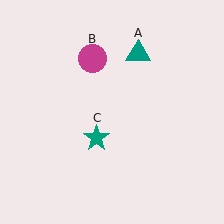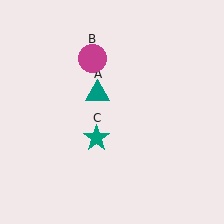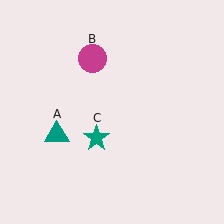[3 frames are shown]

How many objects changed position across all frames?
1 object changed position: teal triangle (object A).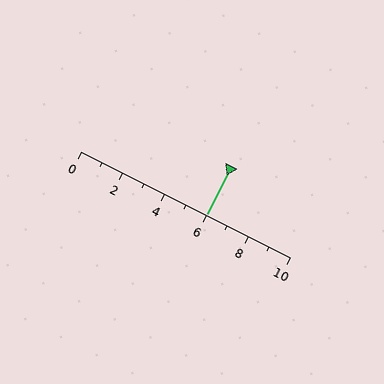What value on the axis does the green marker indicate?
The marker indicates approximately 6.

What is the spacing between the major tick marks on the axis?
The major ticks are spaced 2 apart.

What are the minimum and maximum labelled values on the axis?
The axis runs from 0 to 10.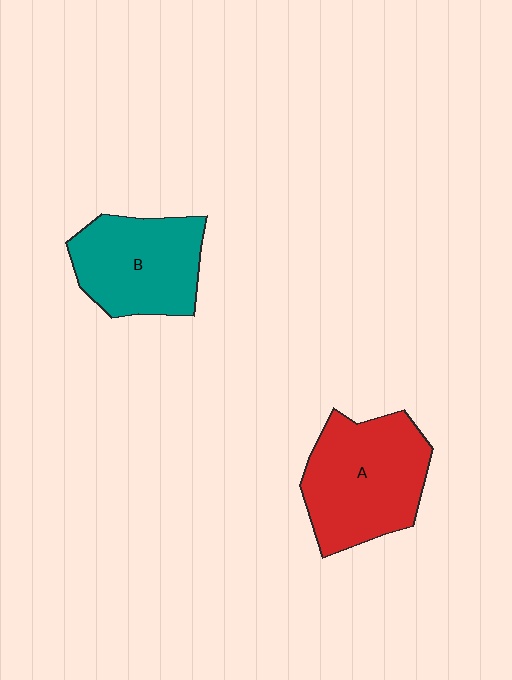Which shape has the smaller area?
Shape B (teal).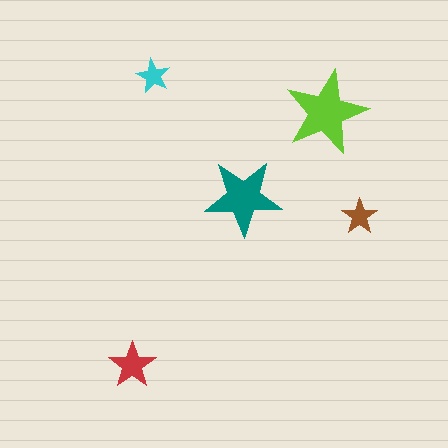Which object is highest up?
The cyan star is topmost.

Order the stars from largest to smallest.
the lime one, the teal one, the red one, the brown one, the cyan one.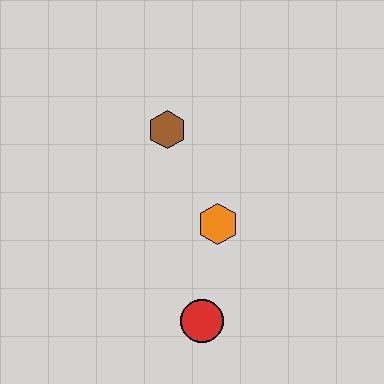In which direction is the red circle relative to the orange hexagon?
The red circle is below the orange hexagon.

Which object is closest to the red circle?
The orange hexagon is closest to the red circle.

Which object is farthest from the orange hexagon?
The brown hexagon is farthest from the orange hexagon.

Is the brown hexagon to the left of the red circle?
Yes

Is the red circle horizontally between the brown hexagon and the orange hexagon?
Yes